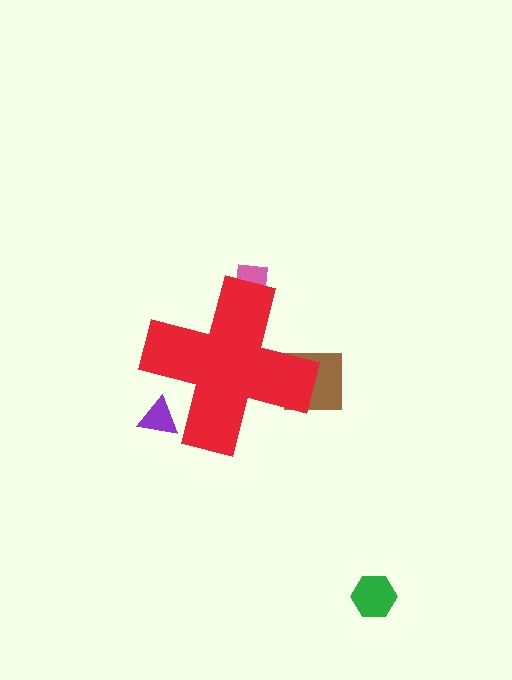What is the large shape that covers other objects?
A red cross.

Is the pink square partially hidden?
Yes, the pink square is partially hidden behind the red cross.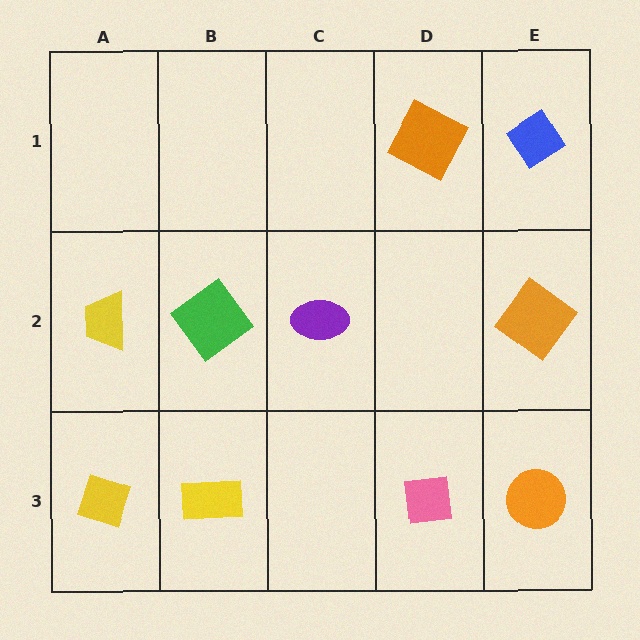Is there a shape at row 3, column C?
No, that cell is empty.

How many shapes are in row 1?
2 shapes.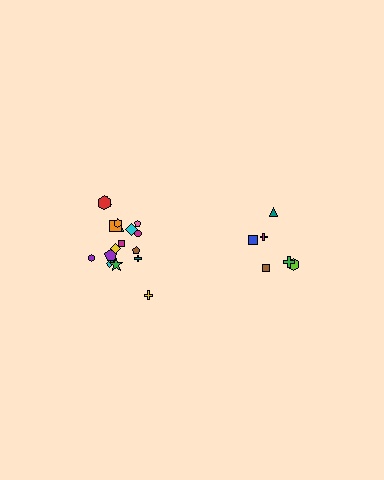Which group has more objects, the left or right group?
The left group.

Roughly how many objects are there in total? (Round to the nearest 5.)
Roughly 25 objects in total.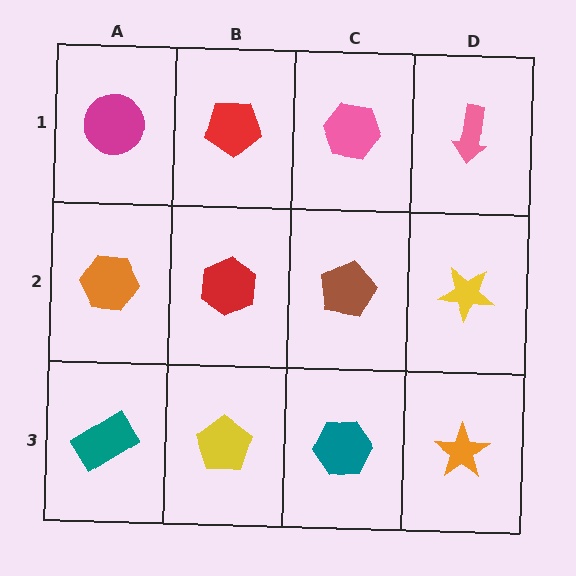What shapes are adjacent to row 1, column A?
An orange hexagon (row 2, column A), a red pentagon (row 1, column B).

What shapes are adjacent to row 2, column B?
A red pentagon (row 1, column B), a yellow pentagon (row 3, column B), an orange hexagon (row 2, column A), a brown pentagon (row 2, column C).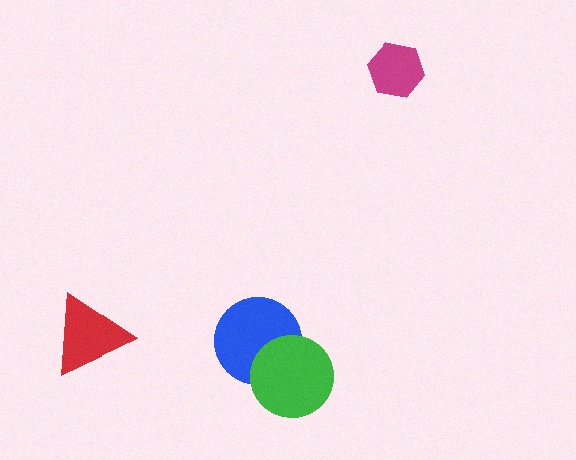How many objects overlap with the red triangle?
0 objects overlap with the red triangle.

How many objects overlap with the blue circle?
1 object overlaps with the blue circle.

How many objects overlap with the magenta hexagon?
0 objects overlap with the magenta hexagon.